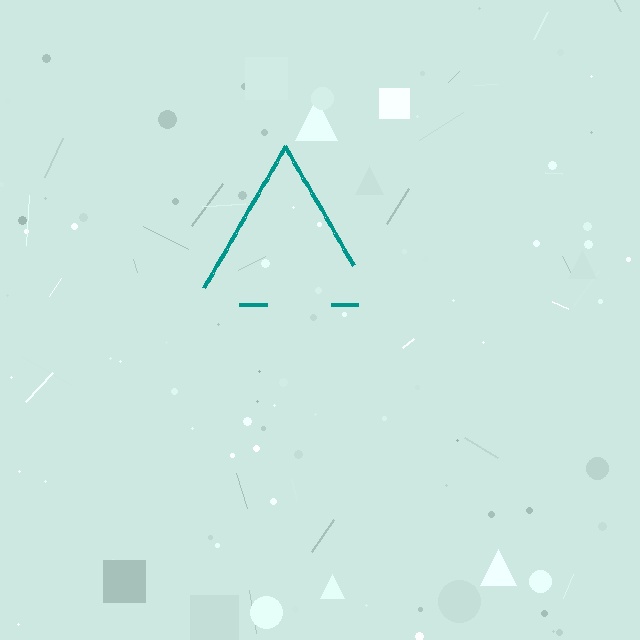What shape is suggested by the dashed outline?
The dashed outline suggests a triangle.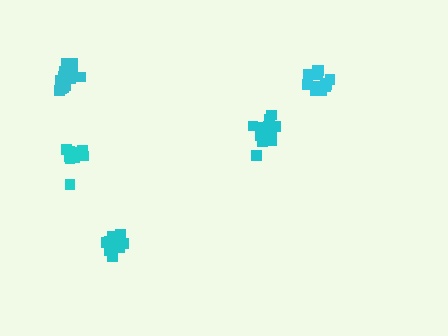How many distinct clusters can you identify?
There are 5 distinct clusters.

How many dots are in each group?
Group 1: 15 dots, Group 2: 15 dots, Group 3: 15 dots, Group 4: 10 dots, Group 5: 15 dots (70 total).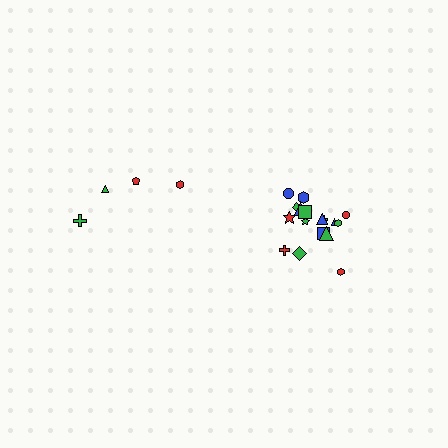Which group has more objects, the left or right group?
The right group.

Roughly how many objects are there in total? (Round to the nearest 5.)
Roughly 20 objects in total.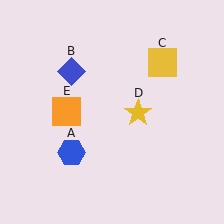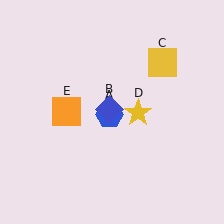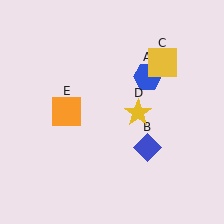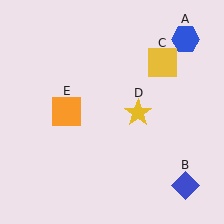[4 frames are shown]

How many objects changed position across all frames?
2 objects changed position: blue hexagon (object A), blue diamond (object B).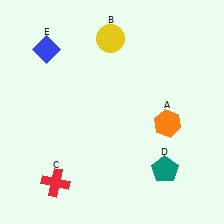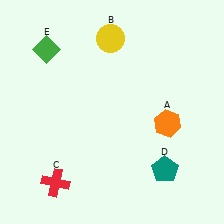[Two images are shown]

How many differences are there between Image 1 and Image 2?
There is 1 difference between the two images.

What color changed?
The diamond (E) changed from blue in Image 1 to green in Image 2.